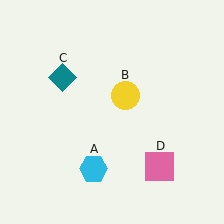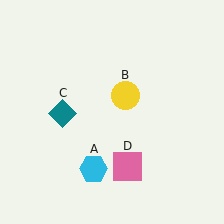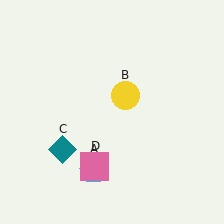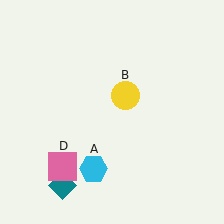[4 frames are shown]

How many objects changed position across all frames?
2 objects changed position: teal diamond (object C), pink square (object D).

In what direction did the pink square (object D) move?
The pink square (object D) moved left.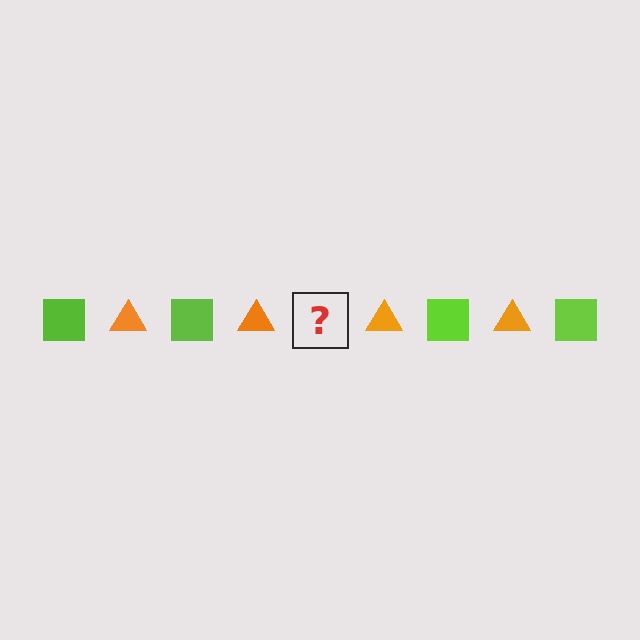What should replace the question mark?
The question mark should be replaced with a lime square.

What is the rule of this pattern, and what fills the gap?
The rule is that the pattern alternates between lime square and orange triangle. The gap should be filled with a lime square.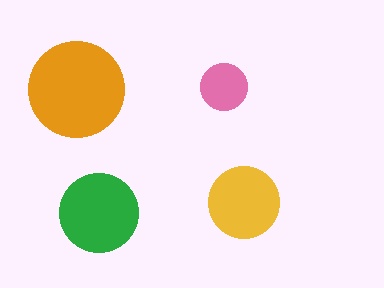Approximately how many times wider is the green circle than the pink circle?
About 1.5 times wider.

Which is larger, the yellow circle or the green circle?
The green one.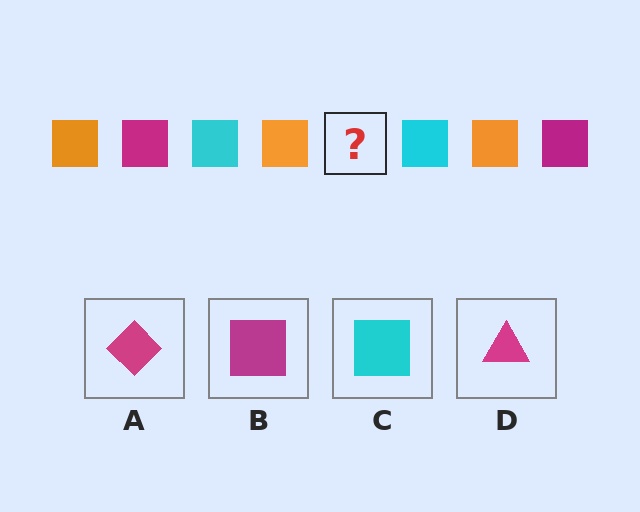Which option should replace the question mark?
Option B.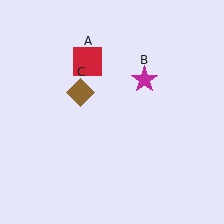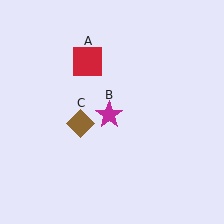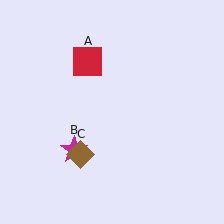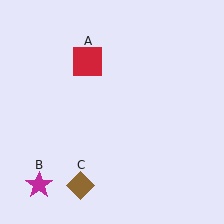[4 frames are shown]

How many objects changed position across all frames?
2 objects changed position: magenta star (object B), brown diamond (object C).